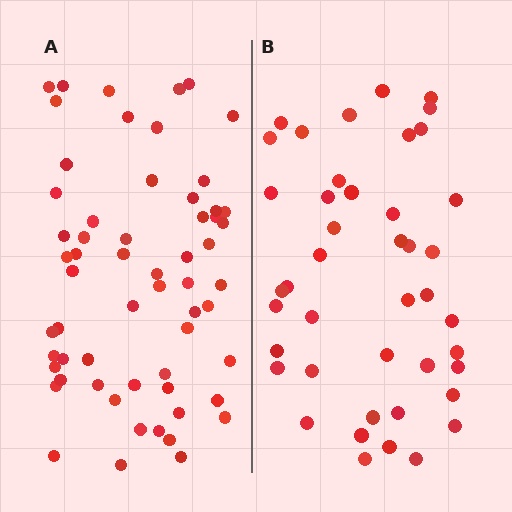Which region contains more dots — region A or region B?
Region A (the left region) has more dots.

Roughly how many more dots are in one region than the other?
Region A has approximately 15 more dots than region B.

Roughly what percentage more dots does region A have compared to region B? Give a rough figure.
About 40% more.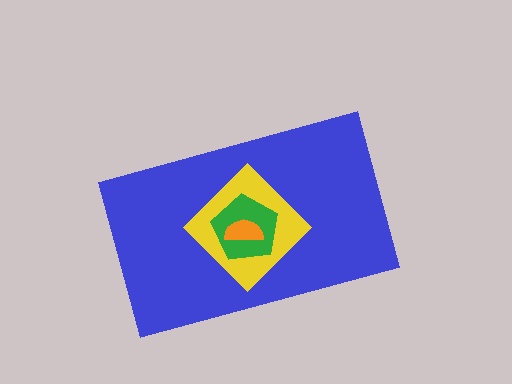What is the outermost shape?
The blue rectangle.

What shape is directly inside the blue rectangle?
The yellow diamond.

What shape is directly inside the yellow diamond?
The green pentagon.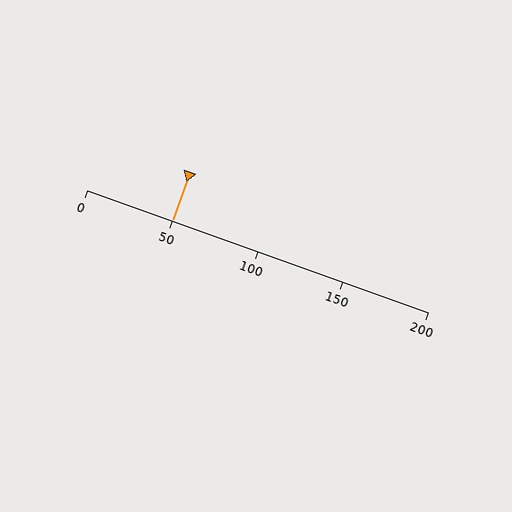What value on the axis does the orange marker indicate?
The marker indicates approximately 50.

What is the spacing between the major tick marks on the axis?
The major ticks are spaced 50 apart.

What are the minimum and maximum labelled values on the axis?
The axis runs from 0 to 200.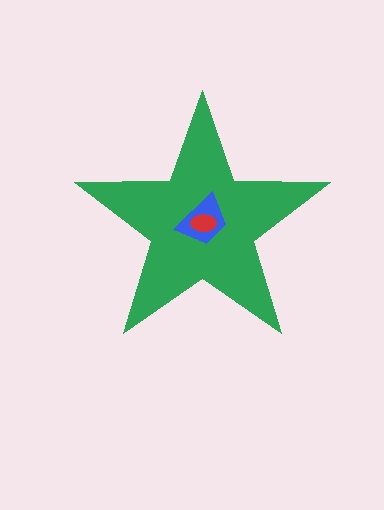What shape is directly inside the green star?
The blue trapezoid.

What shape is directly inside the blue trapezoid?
The red ellipse.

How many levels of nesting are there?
3.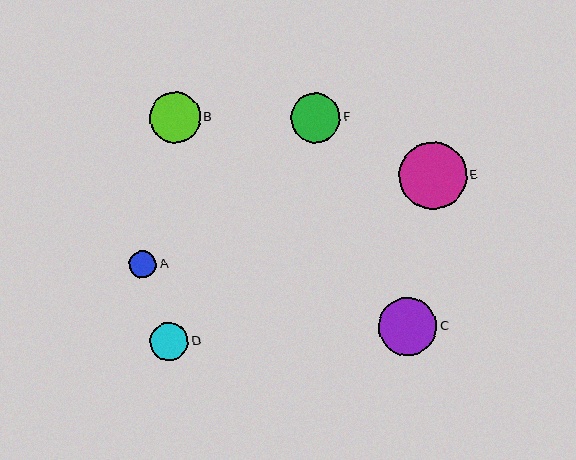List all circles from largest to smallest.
From largest to smallest: E, C, B, F, D, A.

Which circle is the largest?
Circle E is the largest with a size of approximately 68 pixels.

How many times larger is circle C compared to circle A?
Circle C is approximately 2.1 times the size of circle A.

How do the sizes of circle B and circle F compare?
Circle B and circle F are approximately the same size.